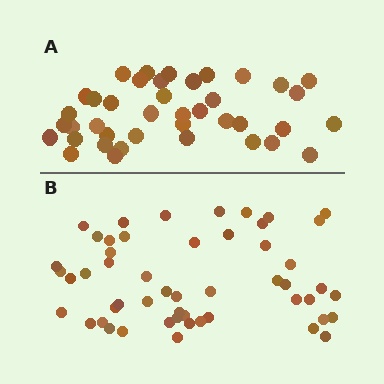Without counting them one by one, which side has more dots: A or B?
Region B (the bottom region) has more dots.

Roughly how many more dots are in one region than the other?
Region B has roughly 12 or so more dots than region A.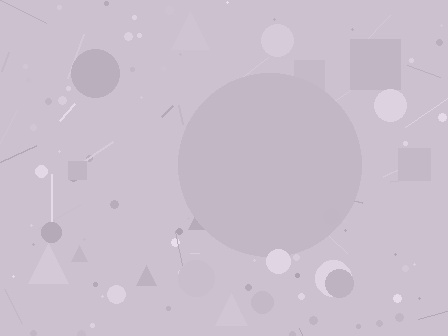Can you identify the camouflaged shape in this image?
The camouflaged shape is a circle.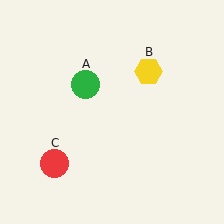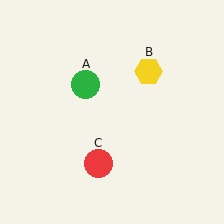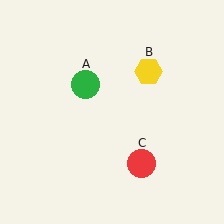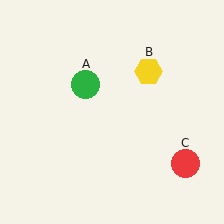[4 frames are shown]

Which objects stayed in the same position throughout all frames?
Green circle (object A) and yellow hexagon (object B) remained stationary.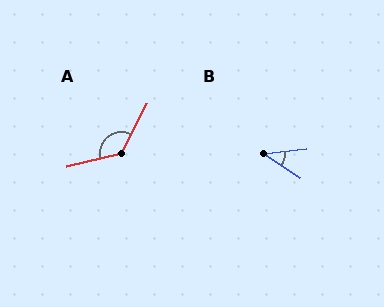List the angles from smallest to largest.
B (40°), A (130°).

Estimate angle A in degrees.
Approximately 130 degrees.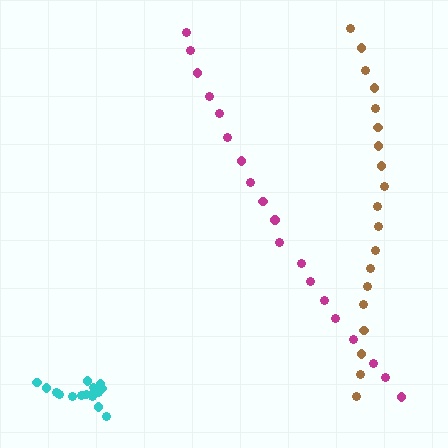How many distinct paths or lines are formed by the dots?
There are 3 distinct paths.